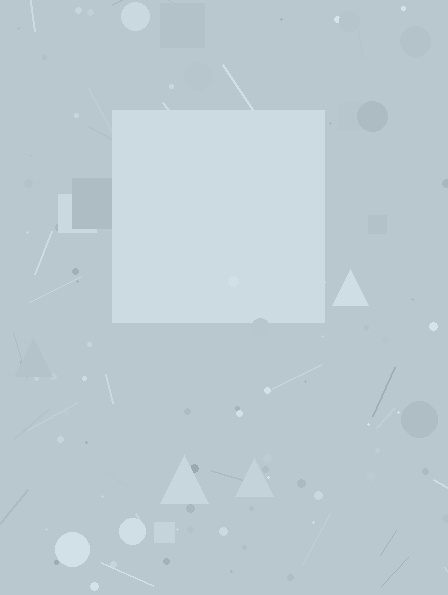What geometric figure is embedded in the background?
A square is embedded in the background.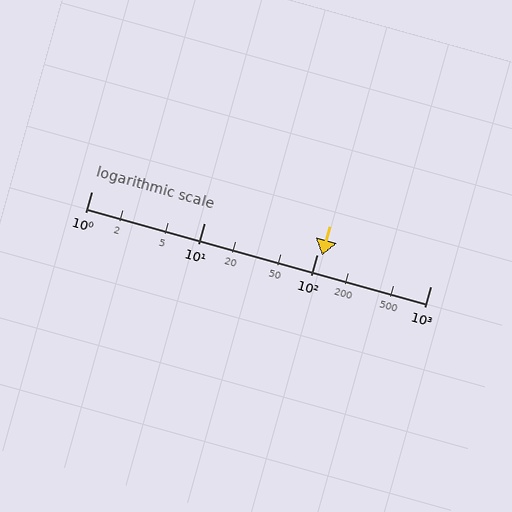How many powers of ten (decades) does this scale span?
The scale spans 3 decades, from 1 to 1000.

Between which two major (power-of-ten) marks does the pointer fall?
The pointer is between 100 and 1000.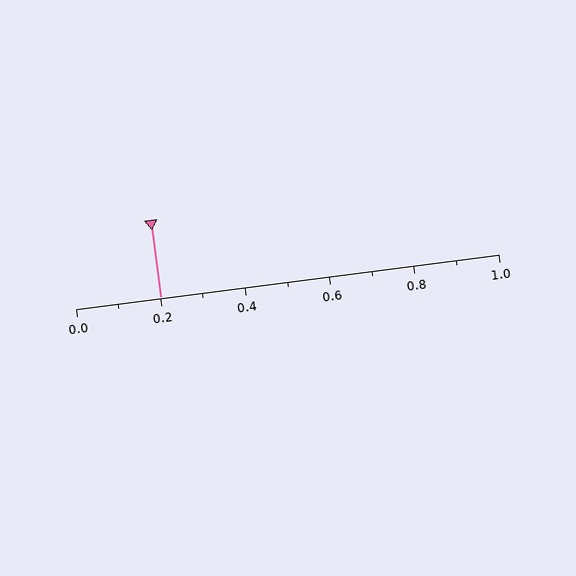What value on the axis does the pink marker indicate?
The marker indicates approximately 0.2.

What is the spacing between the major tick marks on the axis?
The major ticks are spaced 0.2 apart.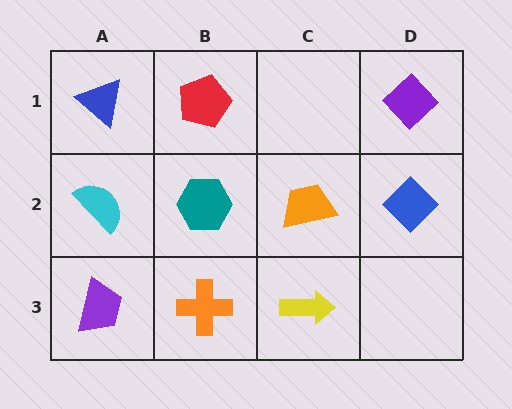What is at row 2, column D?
A blue diamond.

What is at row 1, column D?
A purple diamond.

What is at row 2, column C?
An orange trapezoid.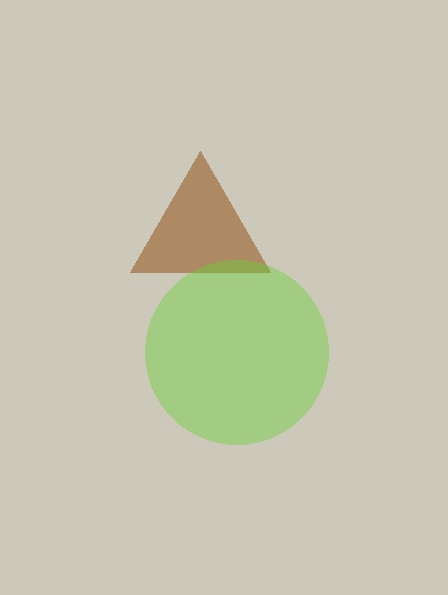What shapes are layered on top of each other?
The layered shapes are: a brown triangle, a lime circle.